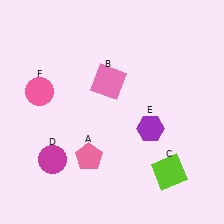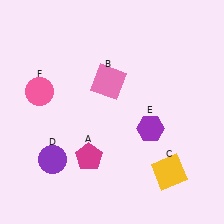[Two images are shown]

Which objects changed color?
A changed from pink to magenta. C changed from lime to yellow. D changed from magenta to purple.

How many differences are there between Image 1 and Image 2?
There are 3 differences between the two images.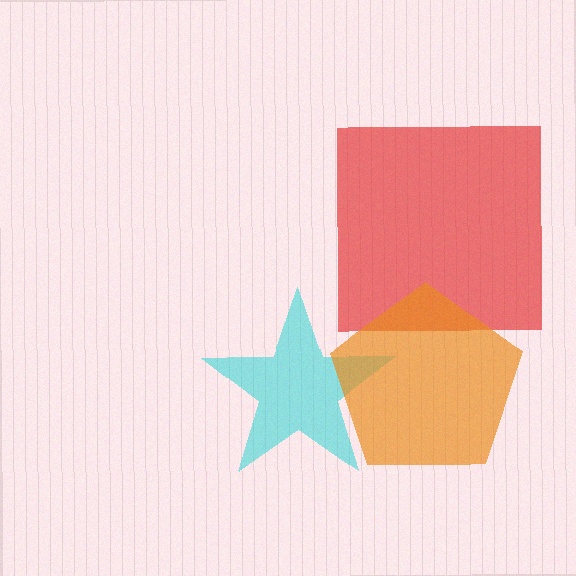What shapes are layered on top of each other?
The layered shapes are: a cyan star, a red square, an orange pentagon.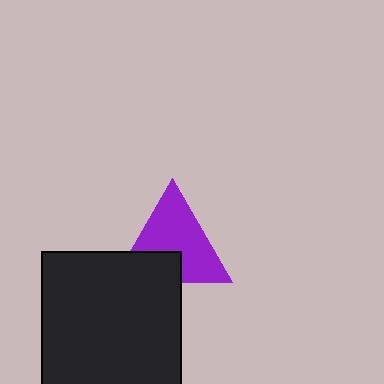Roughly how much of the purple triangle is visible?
Most of it is visible (roughly 70%).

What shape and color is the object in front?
The object in front is a black square.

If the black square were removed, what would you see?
You would see the complete purple triangle.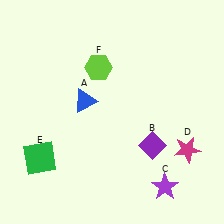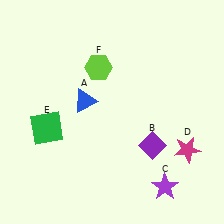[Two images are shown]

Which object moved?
The green square (E) moved up.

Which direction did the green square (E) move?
The green square (E) moved up.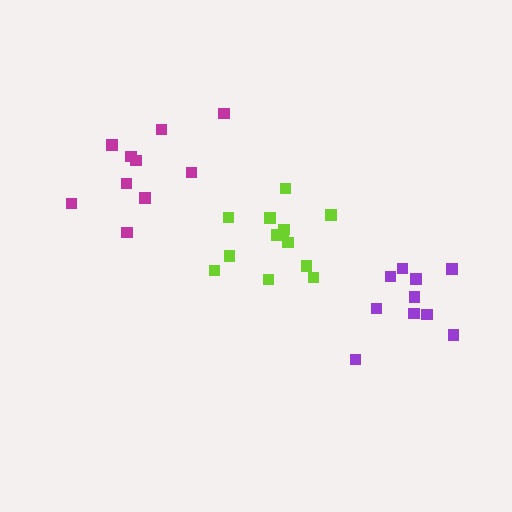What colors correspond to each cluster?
The clusters are colored: magenta, purple, lime.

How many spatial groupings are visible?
There are 3 spatial groupings.